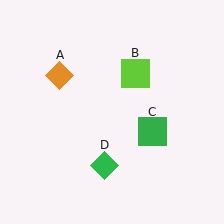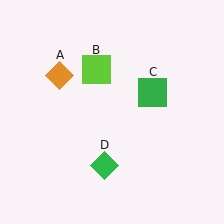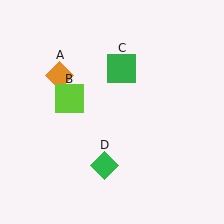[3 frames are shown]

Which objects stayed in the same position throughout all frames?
Orange diamond (object A) and green diamond (object D) remained stationary.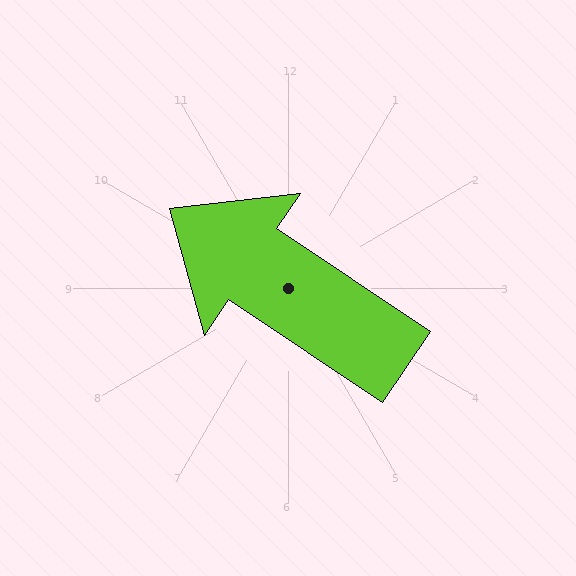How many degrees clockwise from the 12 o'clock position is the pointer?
Approximately 304 degrees.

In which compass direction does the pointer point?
Northwest.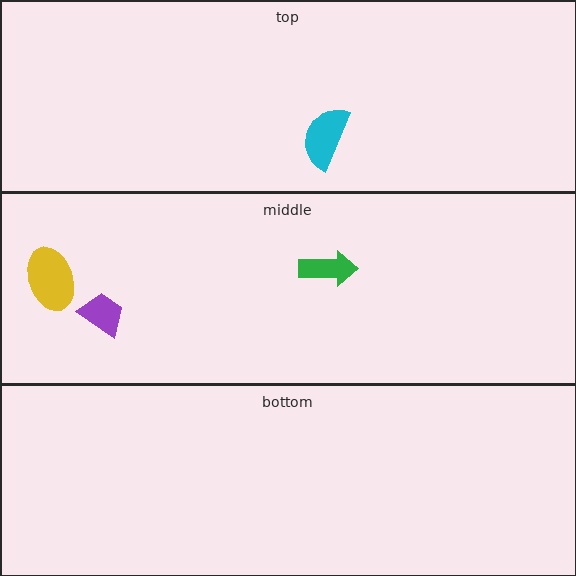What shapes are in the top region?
The cyan semicircle.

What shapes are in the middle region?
The purple trapezoid, the green arrow, the yellow ellipse.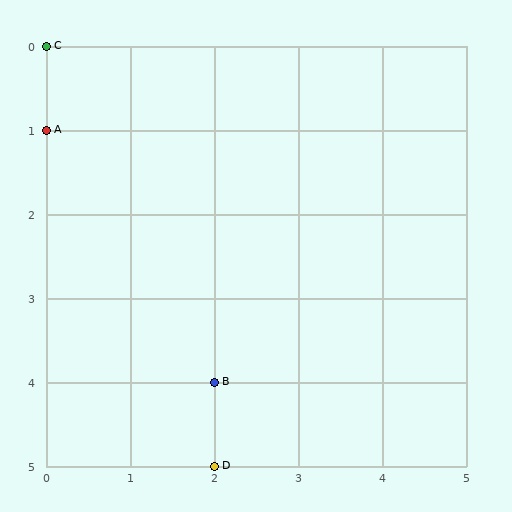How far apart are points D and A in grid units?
Points D and A are 2 columns and 4 rows apart (about 4.5 grid units diagonally).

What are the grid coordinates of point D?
Point D is at grid coordinates (2, 5).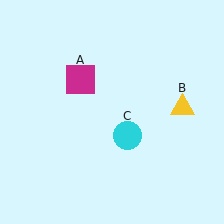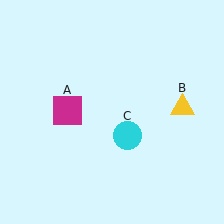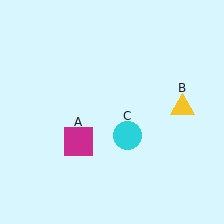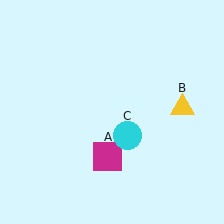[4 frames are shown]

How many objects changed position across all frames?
1 object changed position: magenta square (object A).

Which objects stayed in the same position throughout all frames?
Yellow triangle (object B) and cyan circle (object C) remained stationary.